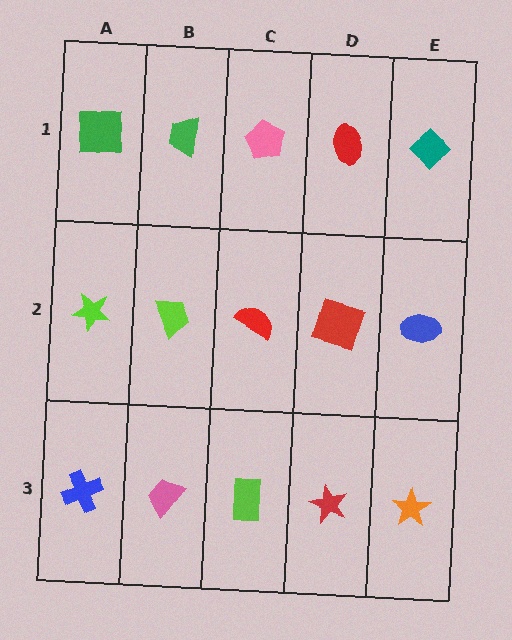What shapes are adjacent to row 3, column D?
A red square (row 2, column D), a lime rectangle (row 3, column C), an orange star (row 3, column E).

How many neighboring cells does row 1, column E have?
2.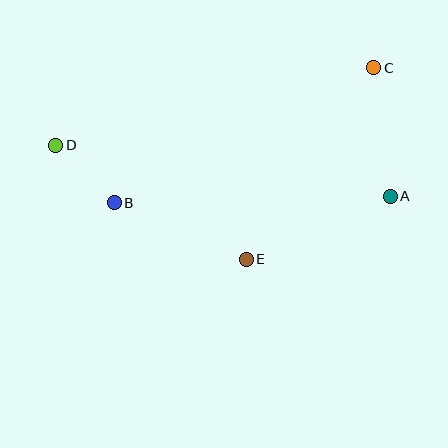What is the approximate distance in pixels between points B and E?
The distance between B and E is approximately 144 pixels.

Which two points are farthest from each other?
Points A and D are farthest from each other.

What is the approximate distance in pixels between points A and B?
The distance between A and B is approximately 276 pixels.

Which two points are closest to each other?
Points B and D are closest to each other.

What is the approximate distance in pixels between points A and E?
The distance between A and E is approximately 157 pixels.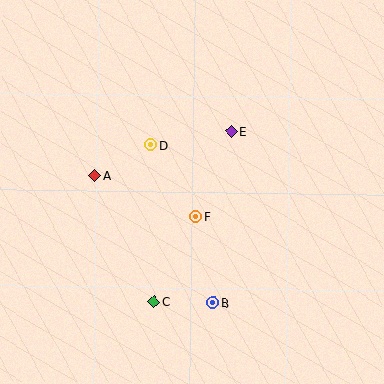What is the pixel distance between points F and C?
The distance between F and C is 94 pixels.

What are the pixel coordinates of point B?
Point B is at (213, 303).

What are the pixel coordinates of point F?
Point F is at (196, 217).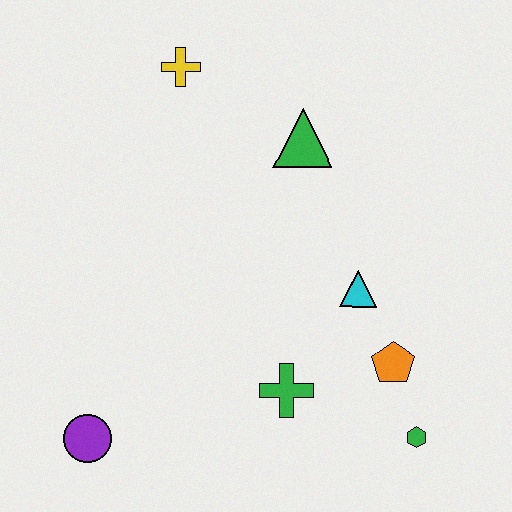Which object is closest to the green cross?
The orange pentagon is closest to the green cross.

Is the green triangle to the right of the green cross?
Yes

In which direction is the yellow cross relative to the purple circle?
The yellow cross is above the purple circle.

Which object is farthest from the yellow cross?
The green hexagon is farthest from the yellow cross.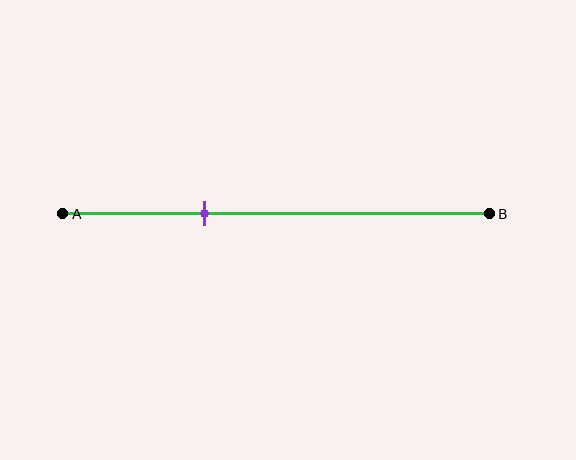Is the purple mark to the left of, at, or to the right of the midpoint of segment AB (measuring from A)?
The purple mark is to the left of the midpoint of segment AB.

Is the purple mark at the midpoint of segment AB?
No, the mark is at about 35% from A, not at the 50% midpoint.